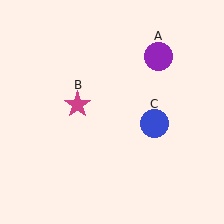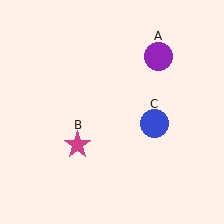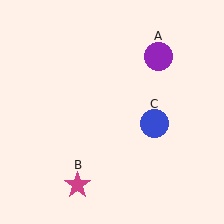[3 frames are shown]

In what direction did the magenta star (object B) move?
The magenta star (object B) moved down.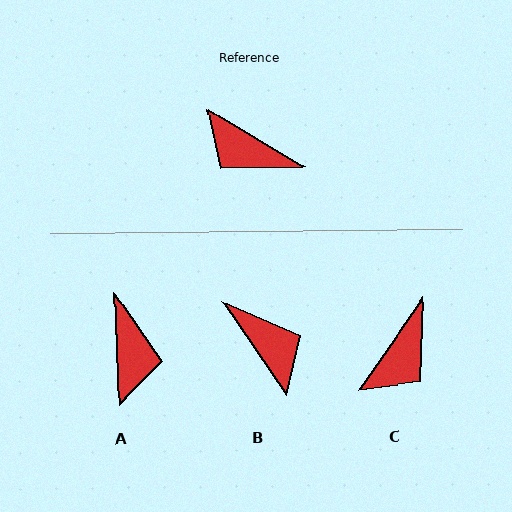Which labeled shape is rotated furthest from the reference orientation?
B, about 155 degrees away.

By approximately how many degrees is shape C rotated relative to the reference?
Approximately 86 degrees counter-clockwise.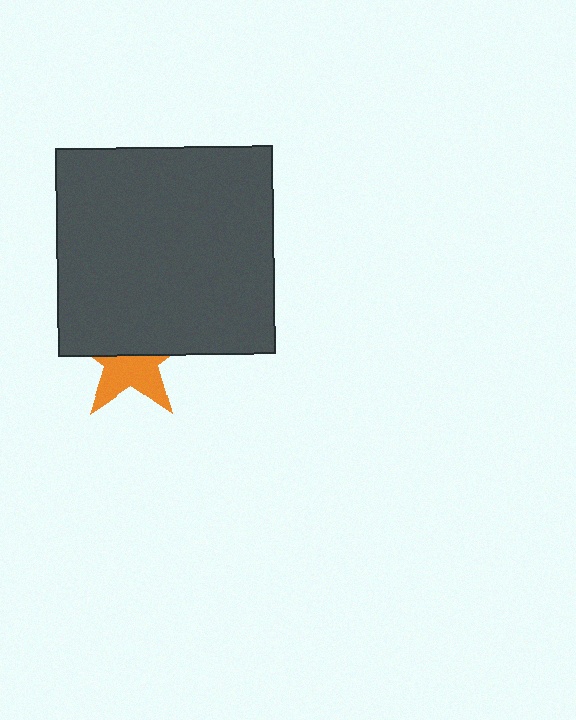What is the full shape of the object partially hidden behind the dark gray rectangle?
The partially hidden object is an orange star.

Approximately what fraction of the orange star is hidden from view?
Roughly 51% of the orange star is hidden behind the dark gray rectangle.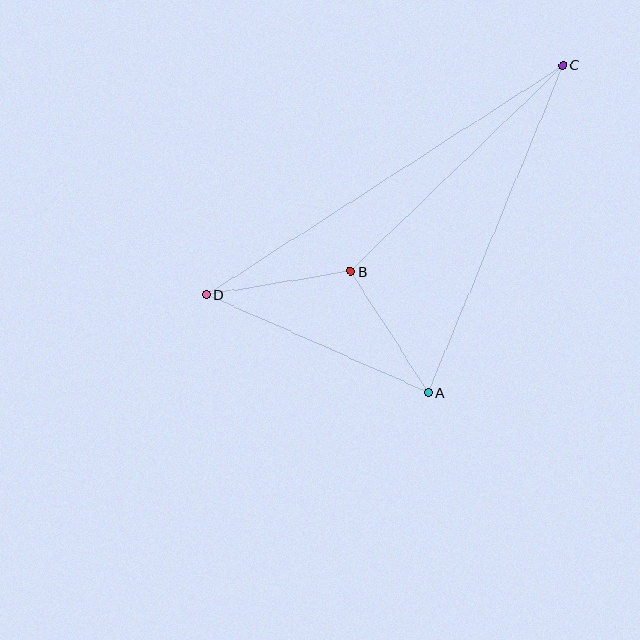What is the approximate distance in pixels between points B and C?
The distance between B and C is approximately 296 pixels.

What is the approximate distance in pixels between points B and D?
The distance between B and D is approximately 146 pixels.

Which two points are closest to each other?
Points A and B are closest to each other.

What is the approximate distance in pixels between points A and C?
The distance between A and C is approximately 354 pixels.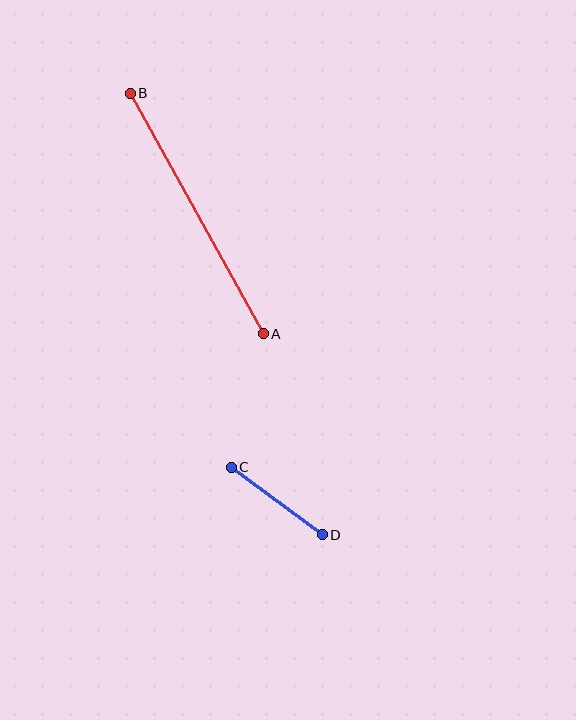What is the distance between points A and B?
The distance is approximately 275 pixels.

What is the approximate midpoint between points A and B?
The midpoint is at approximately (197, 213) pixels.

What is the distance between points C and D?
The distance is approximately 113 pixels.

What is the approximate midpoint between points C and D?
The midpoint is at approximately (277, 501) pixels.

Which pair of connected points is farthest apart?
Points A and B are farthest apart.